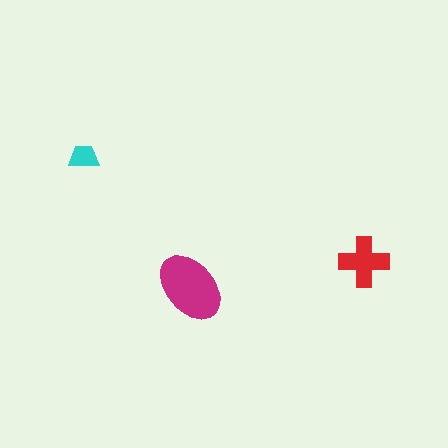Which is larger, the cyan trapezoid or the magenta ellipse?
The magenta ellipse.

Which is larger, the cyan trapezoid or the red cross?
The red cross.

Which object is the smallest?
The cyan trapezoid.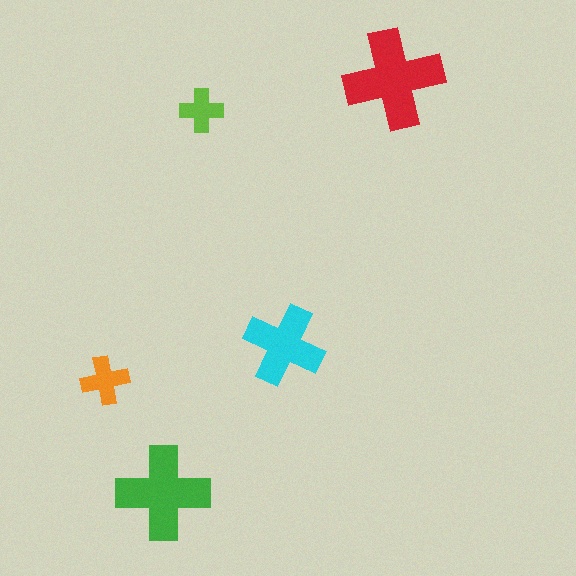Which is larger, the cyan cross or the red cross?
The red one.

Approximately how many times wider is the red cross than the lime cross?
About 2 times wider.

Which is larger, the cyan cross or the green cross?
The green one.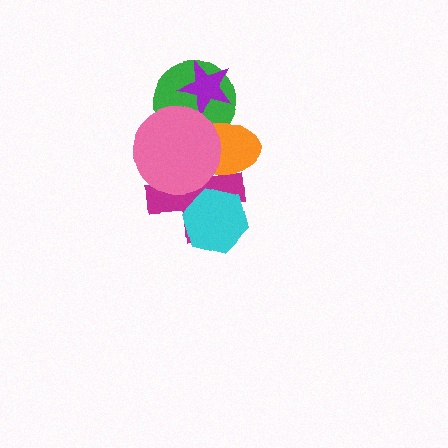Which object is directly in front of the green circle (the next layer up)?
The purple star is directly in front of the green circle.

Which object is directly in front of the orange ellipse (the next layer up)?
The magenta cross is directly in front of the orange ellipse.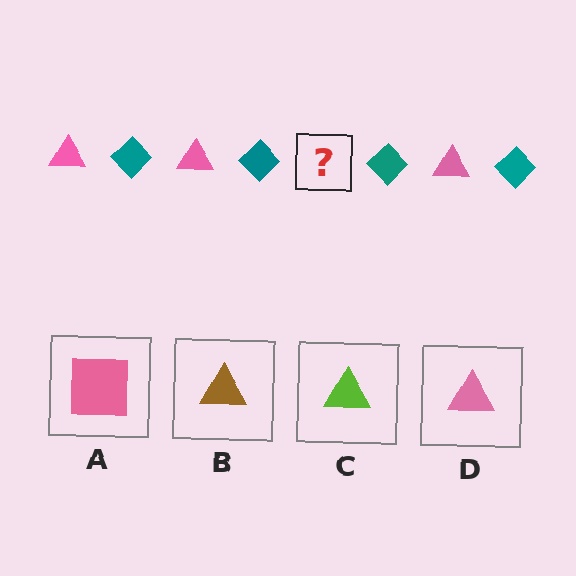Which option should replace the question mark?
Option D.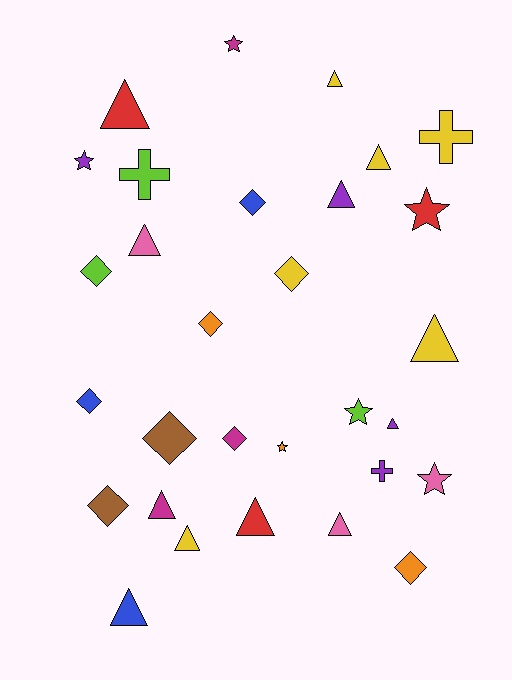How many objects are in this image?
There are 30 objects.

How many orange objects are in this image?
There are 3 orange objects.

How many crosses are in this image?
There are 3 crosses.